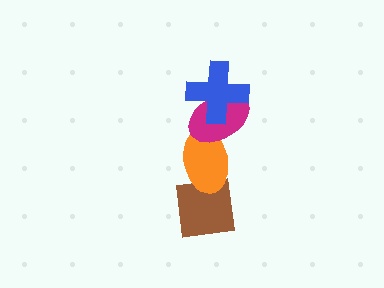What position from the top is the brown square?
The brown square is 4th from the top.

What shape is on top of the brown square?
The orange ellipse is on top of the brown square.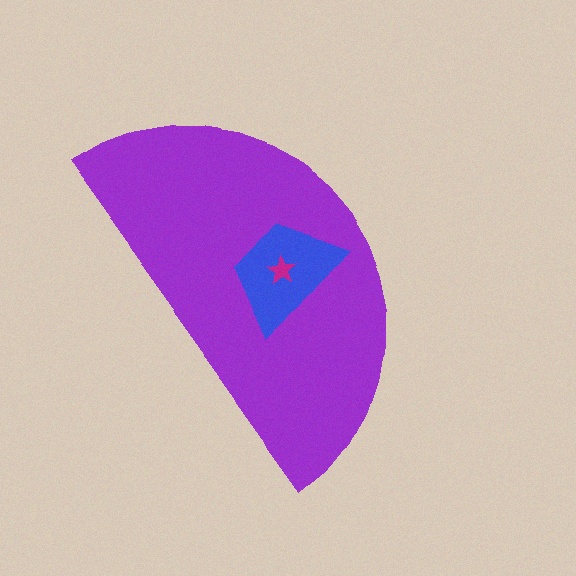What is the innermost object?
The magenta star.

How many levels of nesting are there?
3.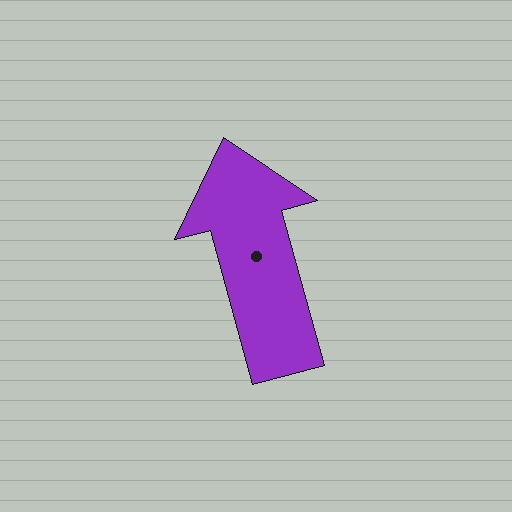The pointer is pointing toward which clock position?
Roughly 11 o'clock.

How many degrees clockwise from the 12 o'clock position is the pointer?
Approximately 345 degrees.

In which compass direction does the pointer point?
North.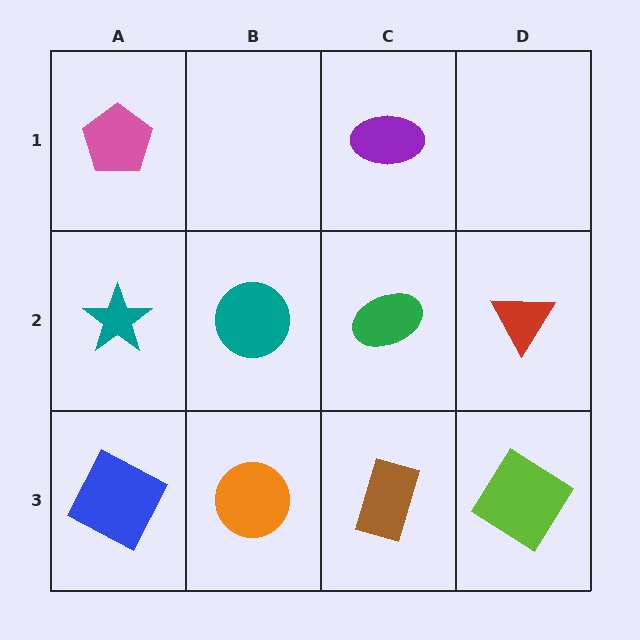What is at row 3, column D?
A lime diamond.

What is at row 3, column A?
A blue square.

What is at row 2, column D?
A red triangle.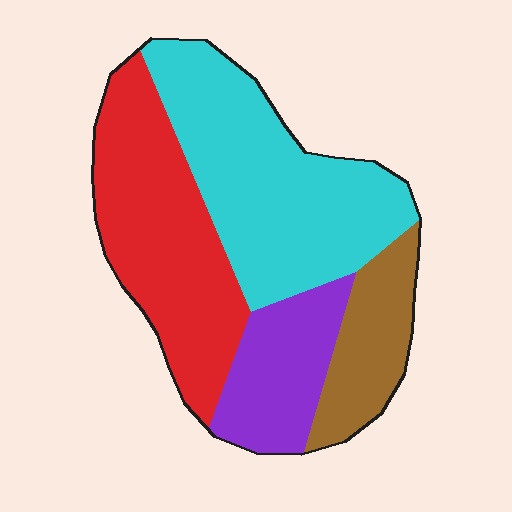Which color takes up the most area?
Cyan, at roughly 40%.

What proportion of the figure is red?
Red covers 32% of the figure.